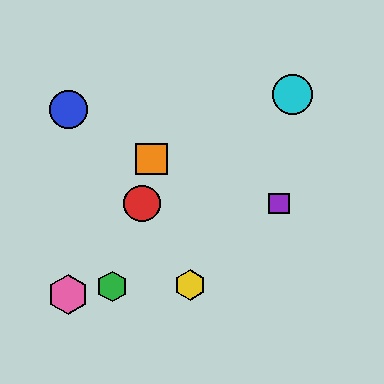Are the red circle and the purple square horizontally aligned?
Yes, both are at y≈204.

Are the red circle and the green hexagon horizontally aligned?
No, the red circle is at y≈204 and the green hexagon is at y≈286.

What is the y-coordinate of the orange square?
The orange square is at y≈159.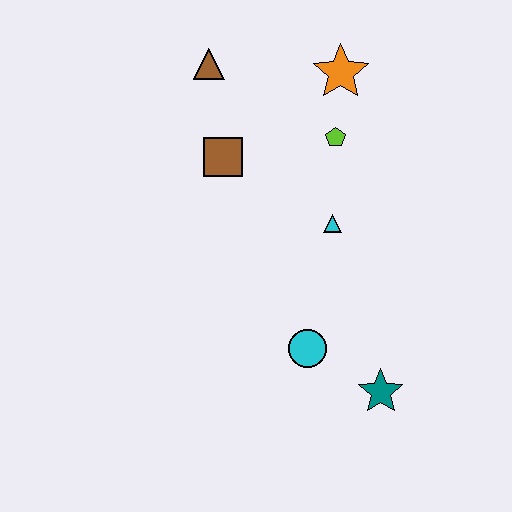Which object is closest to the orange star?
The lime pentagon is closest to the orange star.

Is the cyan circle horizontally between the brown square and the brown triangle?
No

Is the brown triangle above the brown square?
Yes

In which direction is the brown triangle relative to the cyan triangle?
The brown triangle is above the cyan triangle.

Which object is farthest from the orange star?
The teal star is farthest from the orange star.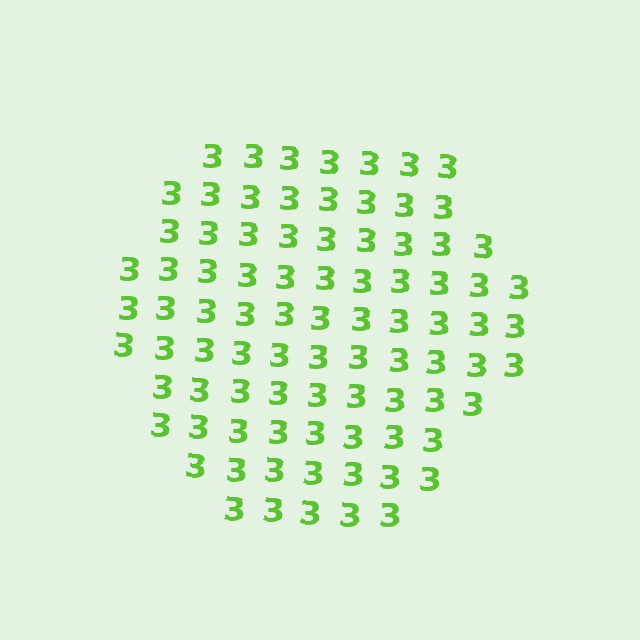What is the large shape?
The large shape is a hexagon.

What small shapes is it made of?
It is made of small digit 3's.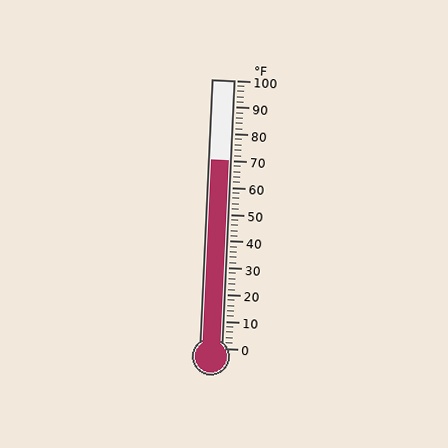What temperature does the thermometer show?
The thermometer shows approximately 70°F.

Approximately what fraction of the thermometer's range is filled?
The thermometer is filled to approximately 70% of its range.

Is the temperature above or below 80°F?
The temperature is below 80°F.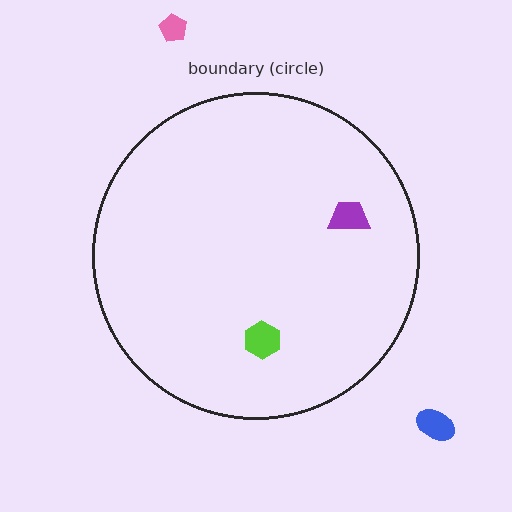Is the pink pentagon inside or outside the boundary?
Outside.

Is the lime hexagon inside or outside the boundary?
Inside.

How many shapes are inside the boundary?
2 inside, 2 outside.